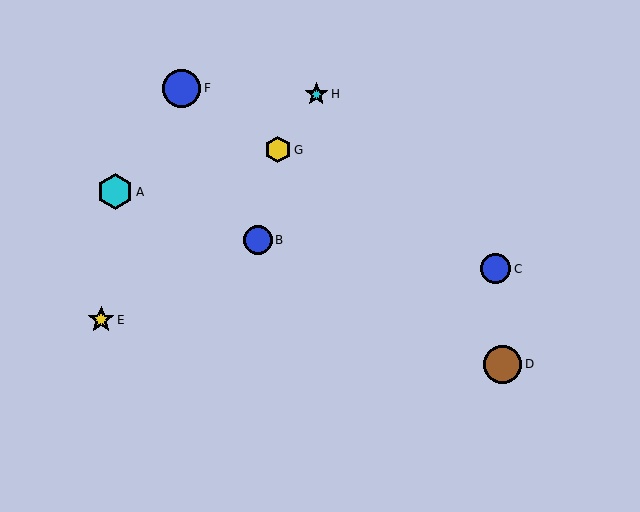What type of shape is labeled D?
Shape D is a brown circle.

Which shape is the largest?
The brown circle (labeled D) is the largest.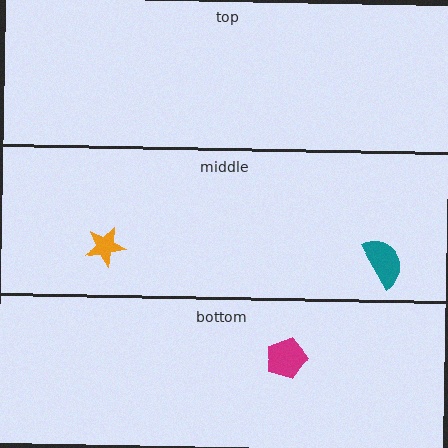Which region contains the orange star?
The middle region.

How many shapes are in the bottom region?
1.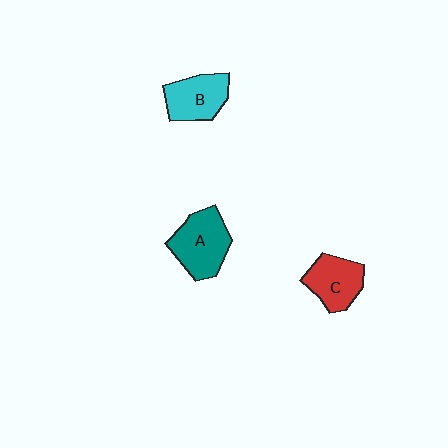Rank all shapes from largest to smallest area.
From largest to smallest: A (teal), B (cyan), C (red).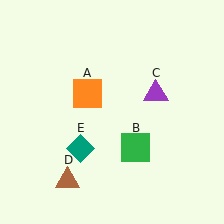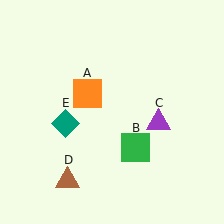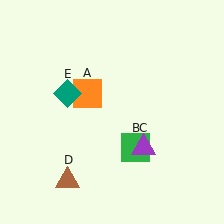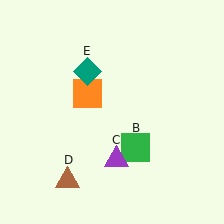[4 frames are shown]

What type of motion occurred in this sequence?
The purple triangle (object C), teal diamond (object E) rotated clockwise around the center of the scene.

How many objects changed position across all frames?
2 objects changed position: purple triangle (object C), teal diamond (object E).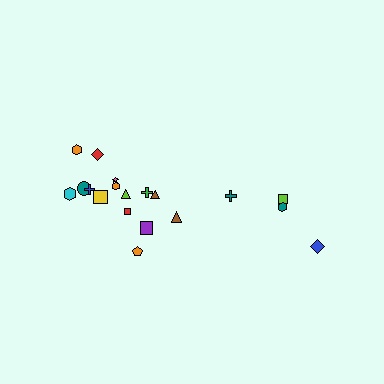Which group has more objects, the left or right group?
The left group.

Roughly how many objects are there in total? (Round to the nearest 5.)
Roughly 20 objects in total.